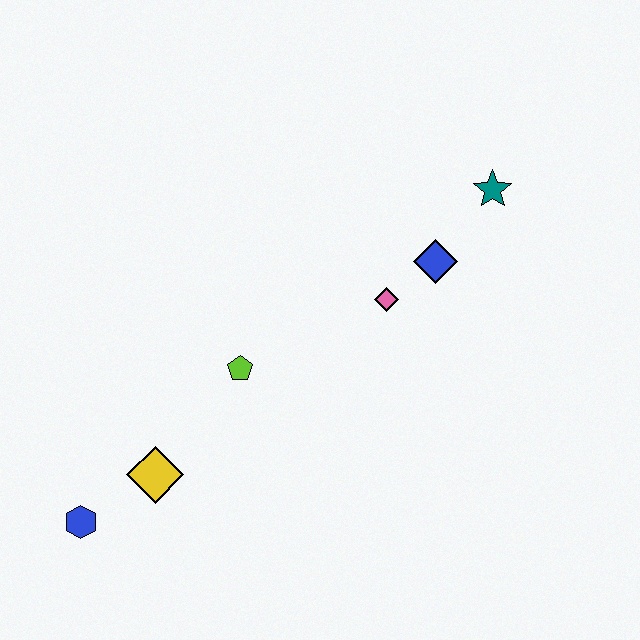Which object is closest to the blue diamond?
The pink diamond is closest to the blue diamond.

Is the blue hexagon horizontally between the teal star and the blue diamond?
No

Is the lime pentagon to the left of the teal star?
Yes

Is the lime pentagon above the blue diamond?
No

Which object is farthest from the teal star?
The blue hexagon is farthest from the teal star.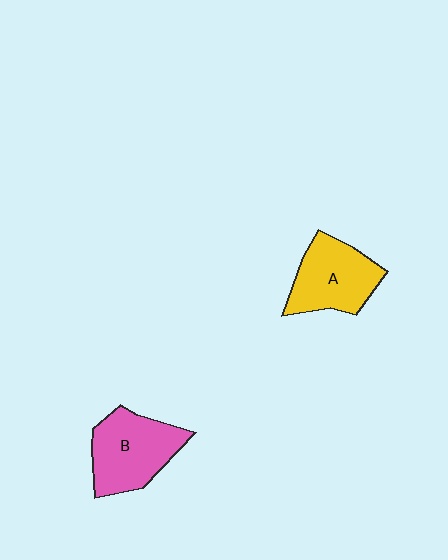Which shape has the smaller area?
Shape A (yellow).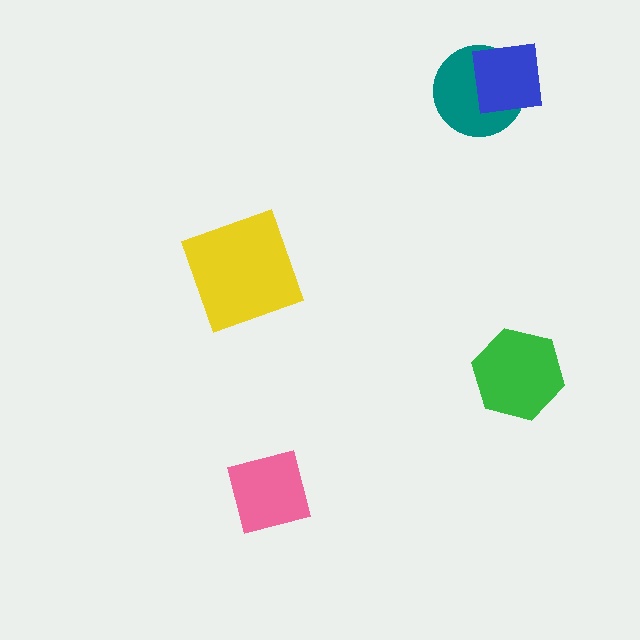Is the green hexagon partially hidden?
No, no other shape covers it.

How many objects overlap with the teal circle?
1 object overlaps with the teal circle.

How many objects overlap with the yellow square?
0 objects overlap with the yellow square.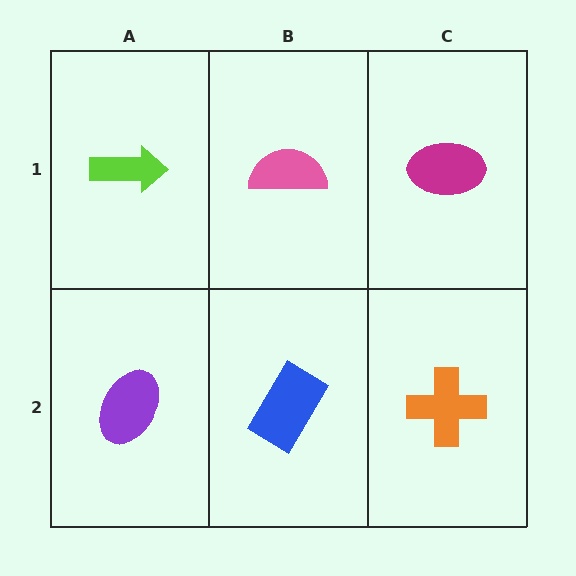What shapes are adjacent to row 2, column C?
A magenta ellipse (row 1, column C), a blue rectangle (row 2, column B).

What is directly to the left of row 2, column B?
A purple ellipse.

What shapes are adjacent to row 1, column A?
A purple ellipse (row 2, column A), a pink semicircle (row 1, column B).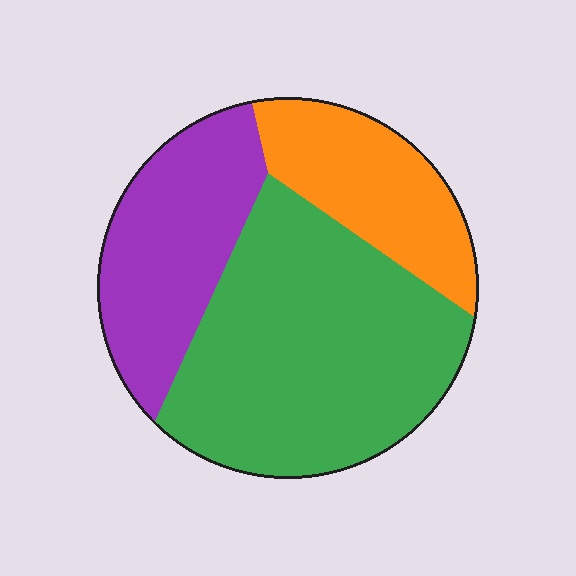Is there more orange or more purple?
Purple.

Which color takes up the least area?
Orange, at roughly 20%.